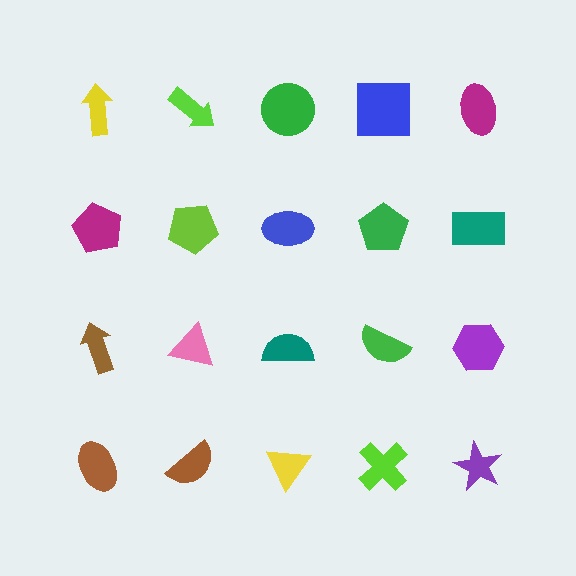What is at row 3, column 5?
A purple hexagon.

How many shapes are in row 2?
5 shapes.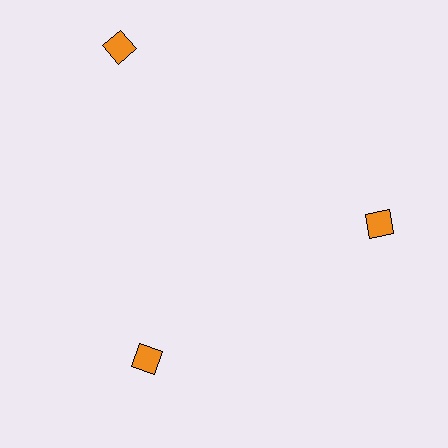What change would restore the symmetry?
The symmetry would be restored by moving it inward, back onto the ring so that all 3 diamonds sit at equal angles and equal distance from the center.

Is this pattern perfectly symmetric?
No. The 3 orange diamonds are arranged in a ring, but one element near the 11 o'clock position is pushed outward from the center, breaking the 3-fold rotational symmetry.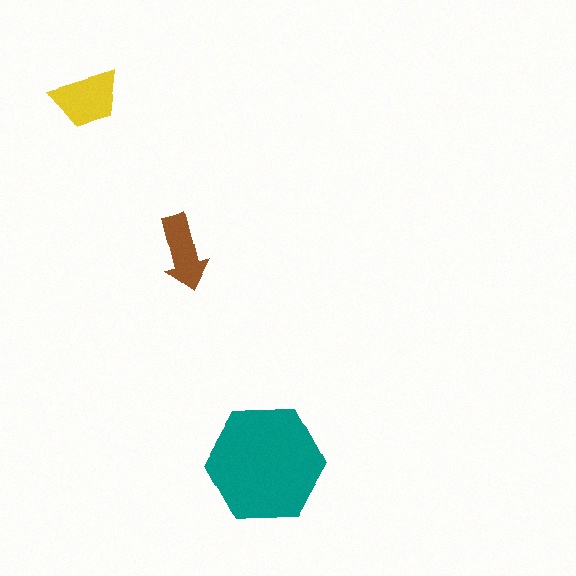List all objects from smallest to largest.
The brown arrow, the yellow trapezoid, the teal hexagon.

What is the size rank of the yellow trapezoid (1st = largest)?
2nd.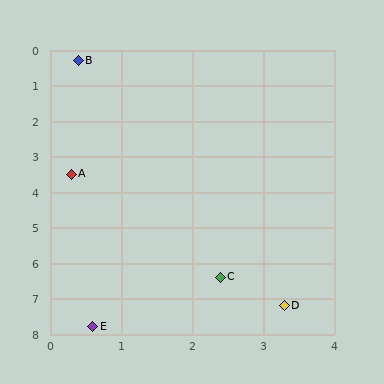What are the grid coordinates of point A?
Point A is at approximately (0.3, 3.5).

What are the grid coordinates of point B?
Point B is at approximately (0.4, 0.3).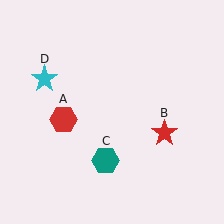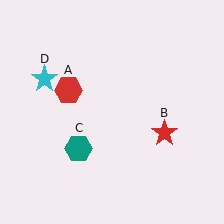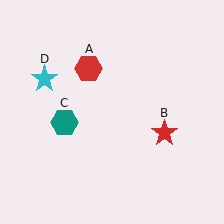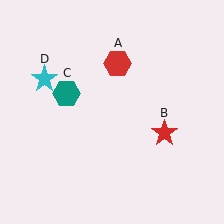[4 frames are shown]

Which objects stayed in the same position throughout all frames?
Red star (object B) and cyan star (object D) remained stationary.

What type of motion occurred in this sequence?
The red hexagon (object A), teal hexagon (object C) rotated clockwise around the center of the scene.